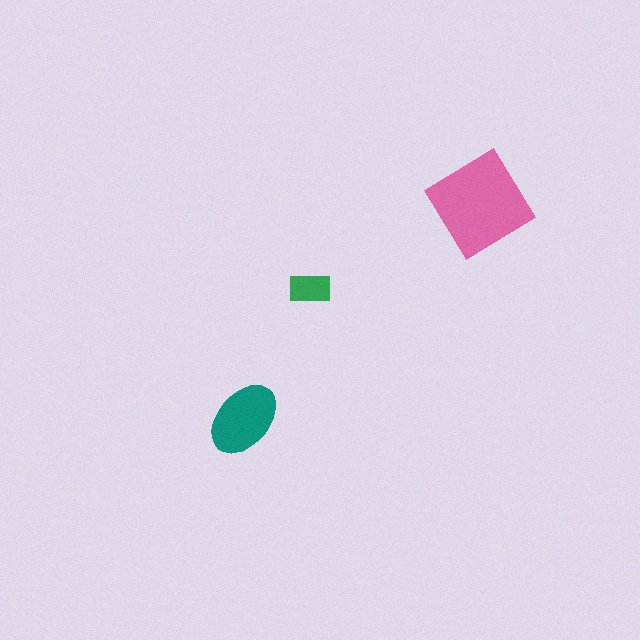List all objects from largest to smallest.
The pink diamond, the teal ellipse, the green rectangle.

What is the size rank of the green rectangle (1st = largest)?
3rd.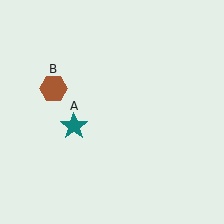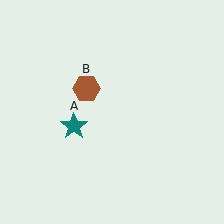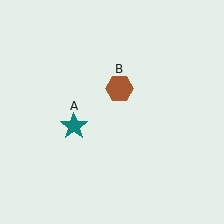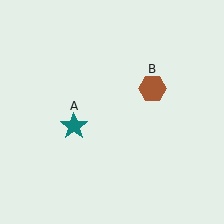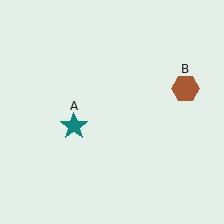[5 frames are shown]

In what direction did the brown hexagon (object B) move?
The brown hexagon (object B) moved right.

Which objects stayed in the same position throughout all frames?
Teal star (object A) remained stationary.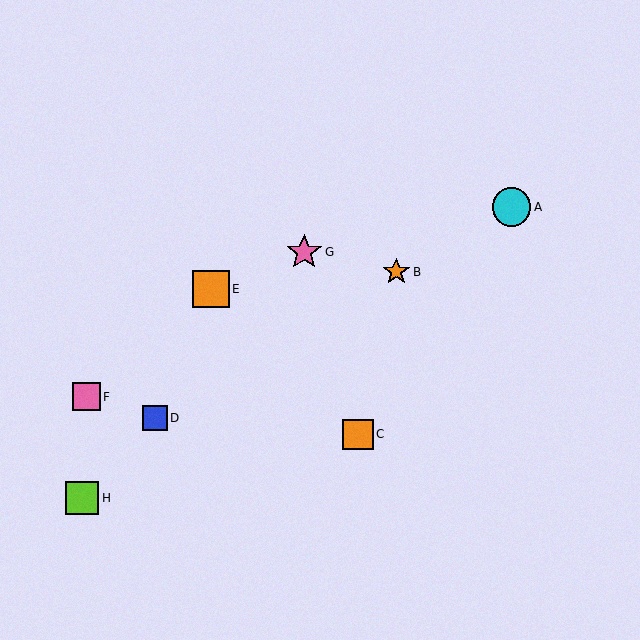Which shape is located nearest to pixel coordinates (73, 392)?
The pink square (labeled F) at (86, 397) is nearest to that location.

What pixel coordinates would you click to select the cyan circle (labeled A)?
Click at (511, 207) to select the cyan circle A.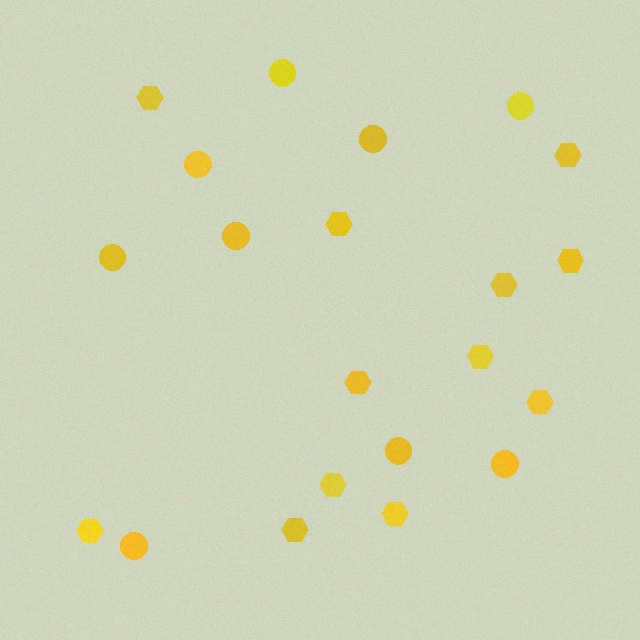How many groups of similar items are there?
There are 2 groups: one group of circles (9) and one group of hexagons (12).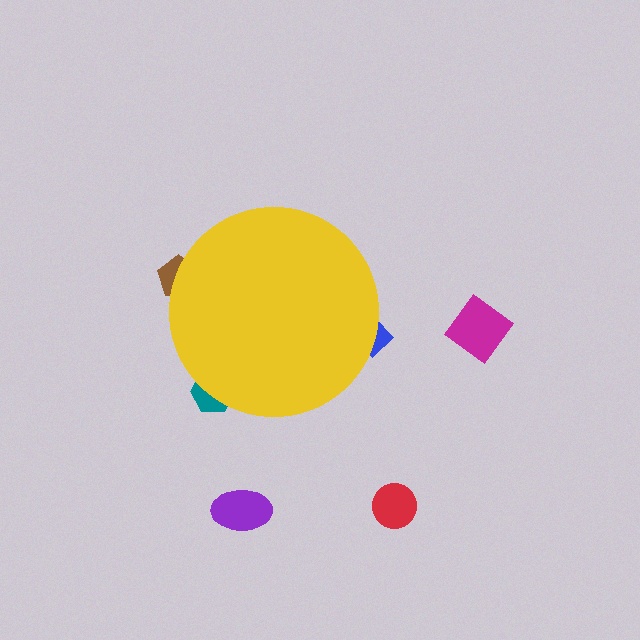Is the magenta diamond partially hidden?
No, the magenta diamond is fully visible.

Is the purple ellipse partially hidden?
No, the purple ellipse is fully visible.